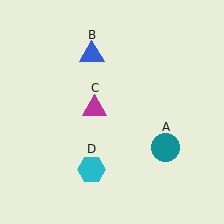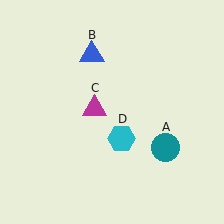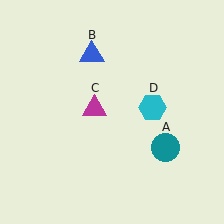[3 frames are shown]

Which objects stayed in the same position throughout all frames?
Teal circle (object A) and blue triangle (object B) and magenta triangle (object C) remained stationary.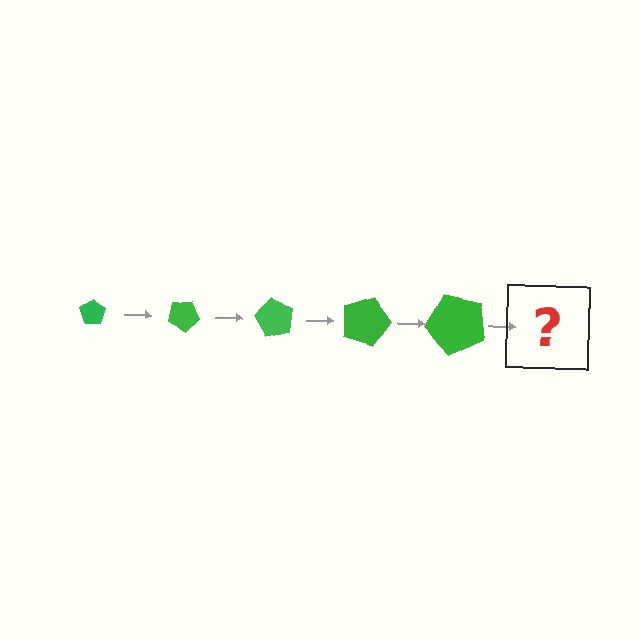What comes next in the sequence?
The next element should be a pentagon, larger than the previous one and rotated 150 degrees from the start.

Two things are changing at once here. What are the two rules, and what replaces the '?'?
The two rules are that the pentagon grows larger each step and it rotates 30 degrees each step. The '?' should be a pentagon, larger than the previous one and rotated 150 degrees from the start.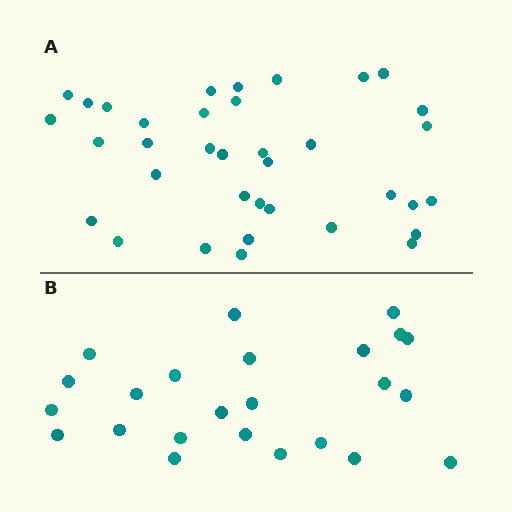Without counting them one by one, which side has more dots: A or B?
Region A (the top region) has more dots.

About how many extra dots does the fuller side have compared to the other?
Region A has roughly 12 or so more dots than region B.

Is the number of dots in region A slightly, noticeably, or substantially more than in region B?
Region A has substantially more. The ratio is roughly 1.5 to 1.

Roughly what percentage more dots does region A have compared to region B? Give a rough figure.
About 50% more.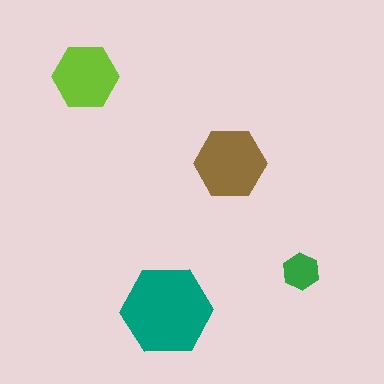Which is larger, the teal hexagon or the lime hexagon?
The teal one.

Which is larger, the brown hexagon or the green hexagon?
The brown one.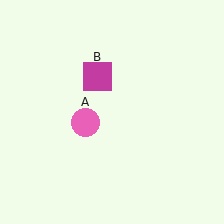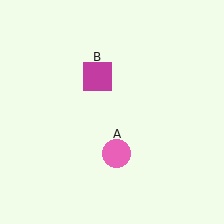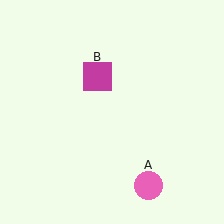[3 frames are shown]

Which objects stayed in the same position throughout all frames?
Magenta square (object B) remained stationary.